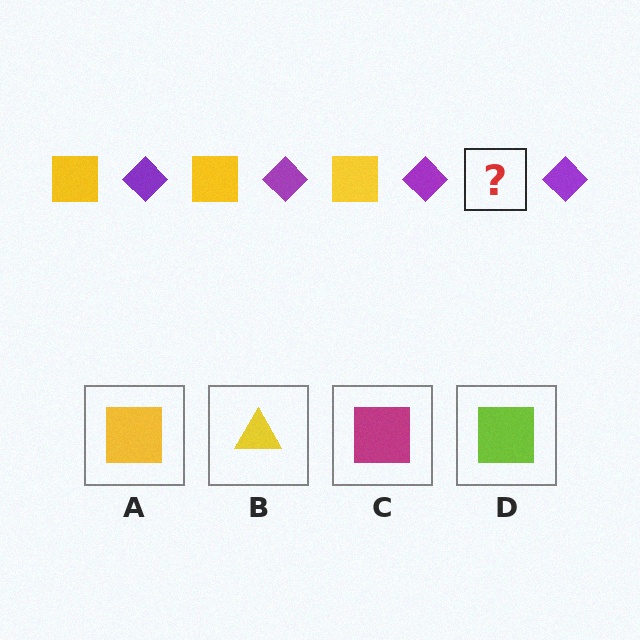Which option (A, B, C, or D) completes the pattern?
A.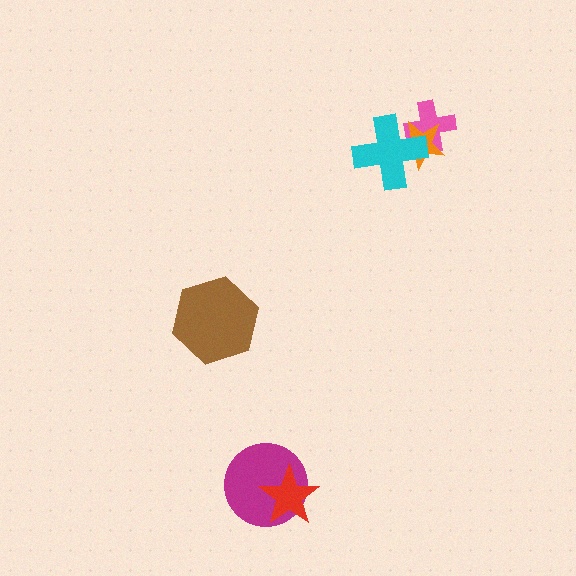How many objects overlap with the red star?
1 object overlaps with the red star.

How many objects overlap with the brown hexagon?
0 objects overlap with the brown hexagon.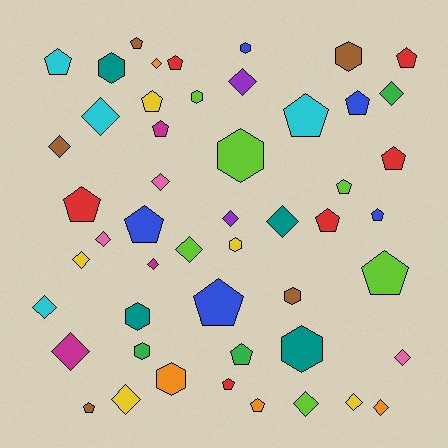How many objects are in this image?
There are 50 objects.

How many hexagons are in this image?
There are 11 hexagons.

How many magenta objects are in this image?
There are 3 magenta objects.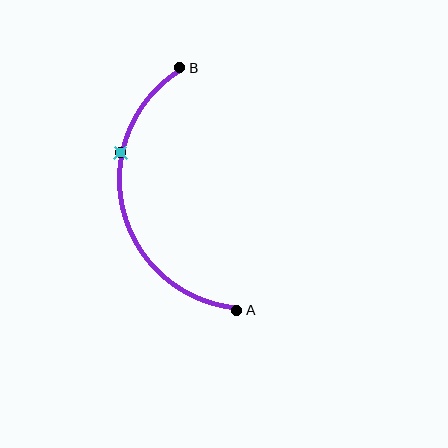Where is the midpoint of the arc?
The arc midpoint is the point on the curve farthest from the straight line joining A and B. It sits to the left of that line.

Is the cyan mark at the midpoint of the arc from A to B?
No. The cyan mark lies on the arc but is closer to endpoint B. The arc midpoint would be at the point on the curve equidistant along the arc from both A and B.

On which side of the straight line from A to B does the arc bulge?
The arc bulges to the left of the straight line connecting A and B.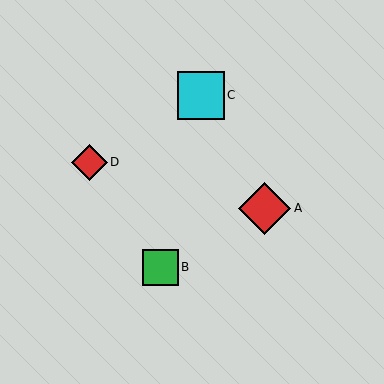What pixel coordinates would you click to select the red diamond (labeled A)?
Click at (264, 209) to select the red diamond A.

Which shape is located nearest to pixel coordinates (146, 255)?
The green square (labeled B) at (161, 267) is nearest to that location.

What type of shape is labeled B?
Shape B is a green square.